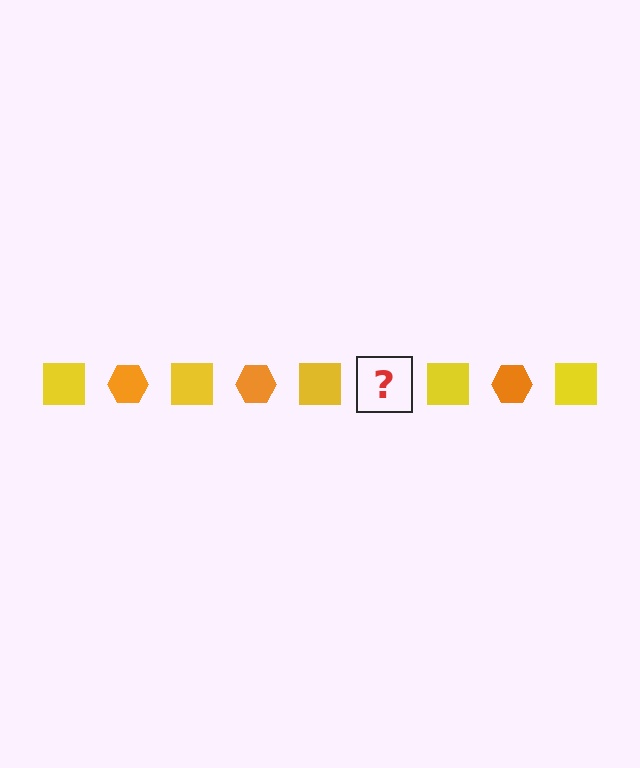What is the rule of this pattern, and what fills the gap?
The rule is that the pattern alternates between yellow square and orange hexagon. The gap should be filled with an orange hexagon.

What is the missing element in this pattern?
The missing element is an orange hexagon.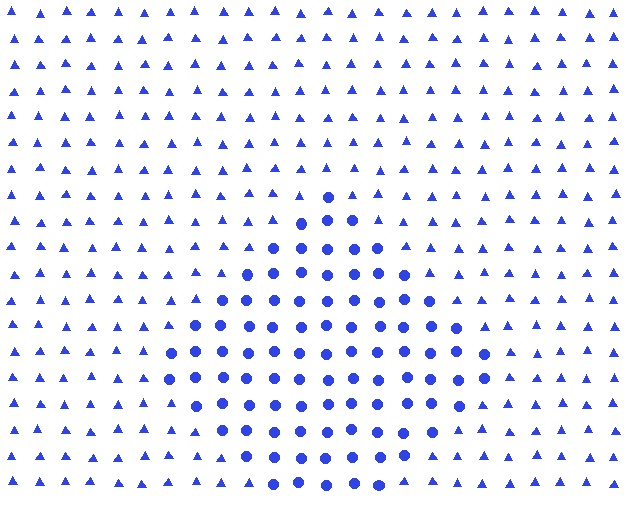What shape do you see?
I see a diamond.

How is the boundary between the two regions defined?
The boundary is defined by a change in element shape: circles inside vs. triangles outside. All elements share the same color and spacing.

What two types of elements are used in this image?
The image uses circles inside the diamond region and triangles outside it.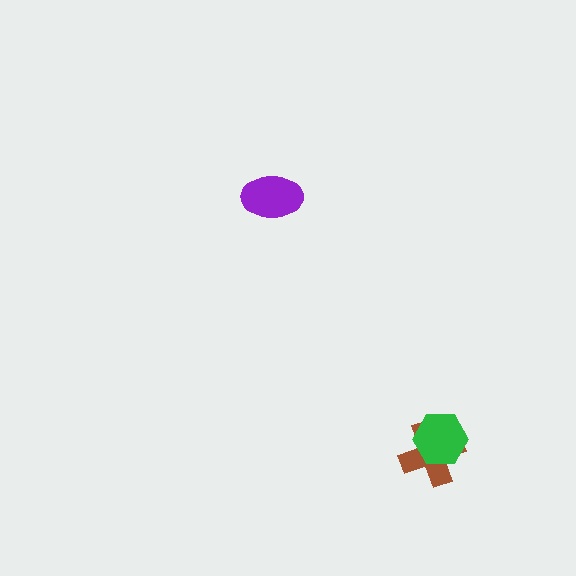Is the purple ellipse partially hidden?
No, no other shape covers it.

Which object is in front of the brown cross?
The green hexagon is in front of the brown cross.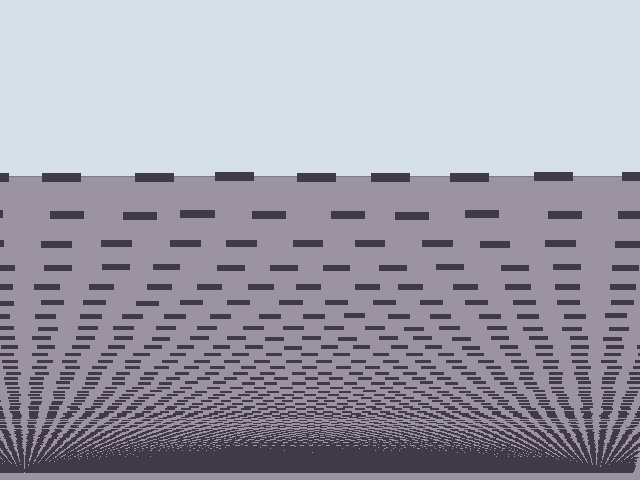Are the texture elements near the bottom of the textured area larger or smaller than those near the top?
Smaller. The gradient is inverted — elements near the bottom are smaller and denser.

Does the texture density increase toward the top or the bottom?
Density increases toward the bottom.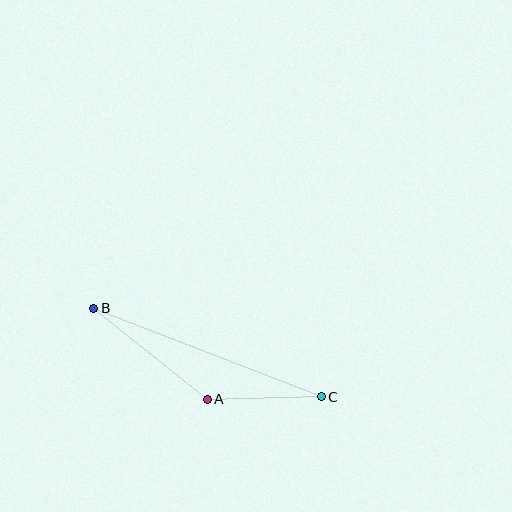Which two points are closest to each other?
Points A and C are closest to each other.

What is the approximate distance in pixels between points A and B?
The distance between A and B is approximately 146 pixels.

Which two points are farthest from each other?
Points B and C are farthest from each other.